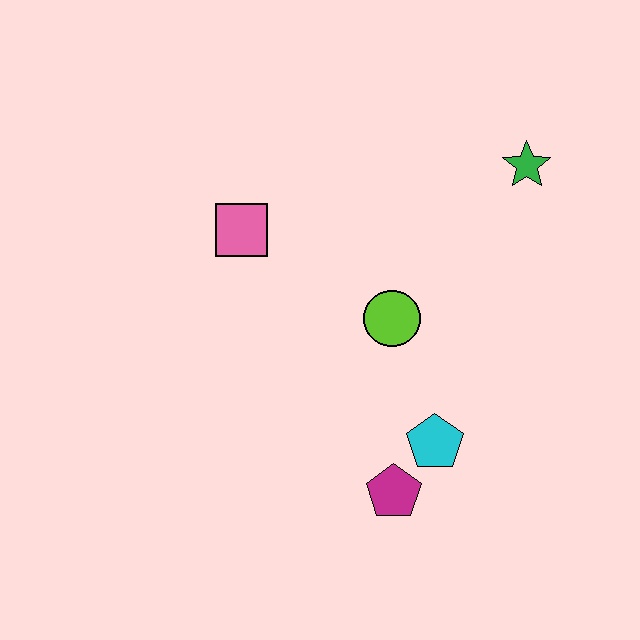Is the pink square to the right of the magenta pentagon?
No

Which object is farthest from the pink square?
The magenta pentagon is farthest from the pink square.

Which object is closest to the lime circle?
The cyan pentagon is closest to the lime circle.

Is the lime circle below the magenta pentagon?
No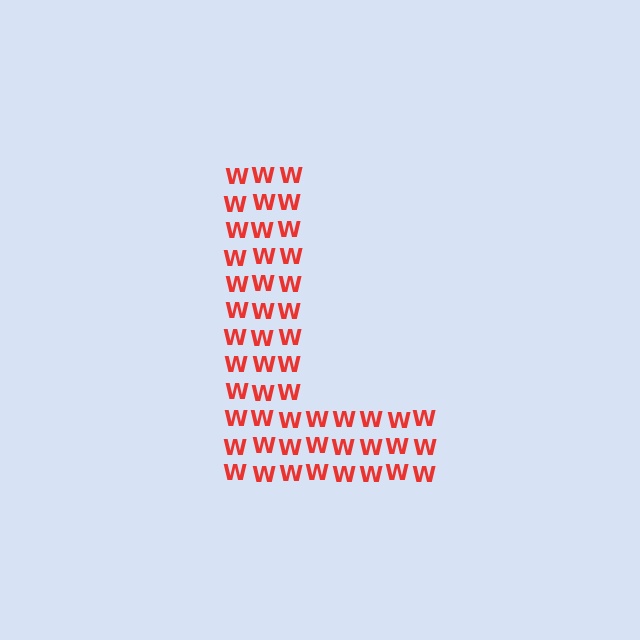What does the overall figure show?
The overall figure shows the letter L.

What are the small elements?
The small elements are letter W's.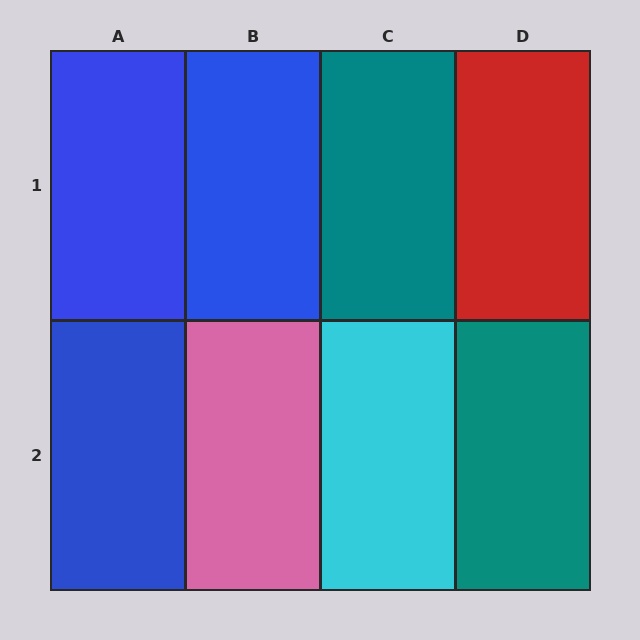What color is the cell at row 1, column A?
Blue.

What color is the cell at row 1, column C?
Teal.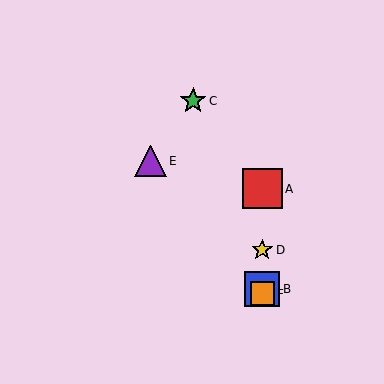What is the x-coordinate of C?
Object C is at x≈193.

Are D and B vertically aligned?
Yes, both are at x≈262.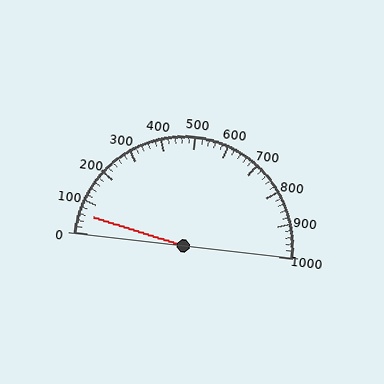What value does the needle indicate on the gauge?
The needle indicates approximately 60.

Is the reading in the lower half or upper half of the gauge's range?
The reading is in the lower half of the range (0 to 1000).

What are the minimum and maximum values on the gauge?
The gauge ranges from 0 to 1000.